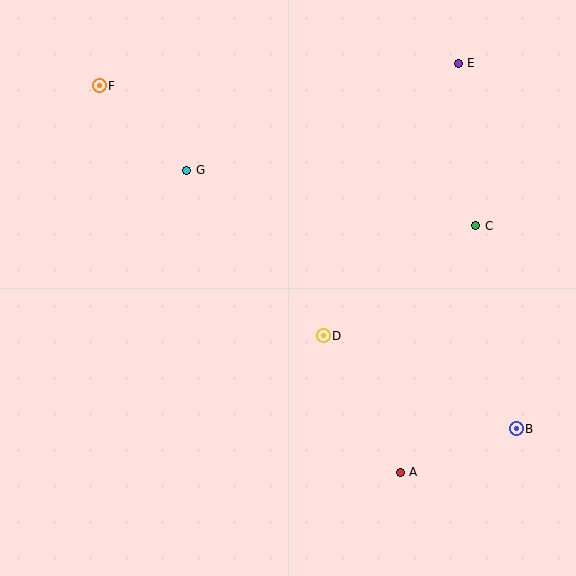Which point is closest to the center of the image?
Point D at (323, 336) is closest to the center.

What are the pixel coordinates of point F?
Point F is at (99, 86).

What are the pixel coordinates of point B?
Point B is at (516, 429).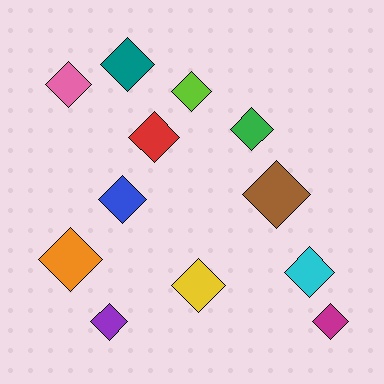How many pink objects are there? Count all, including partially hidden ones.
There is 1 pink object.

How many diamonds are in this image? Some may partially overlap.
There are 12 diamonds.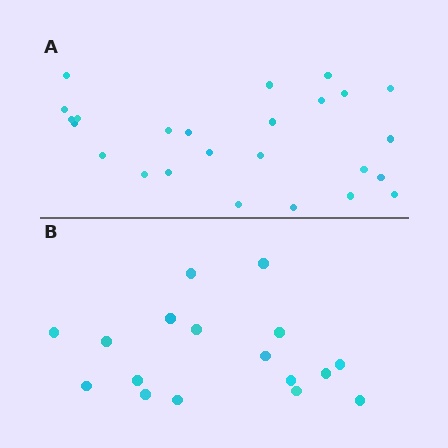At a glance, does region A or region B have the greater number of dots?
Region A (the top region) has more dots.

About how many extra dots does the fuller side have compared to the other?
Region A has roughly 8 or so more dots than region B.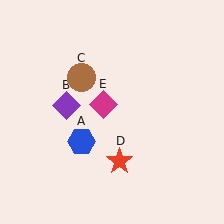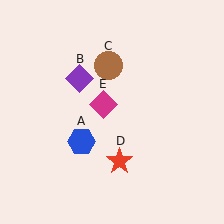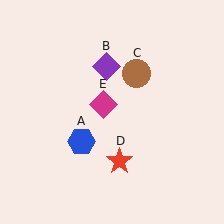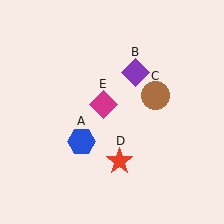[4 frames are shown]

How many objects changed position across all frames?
2 objects changed position: purple diamond (object B), brown circle (object C).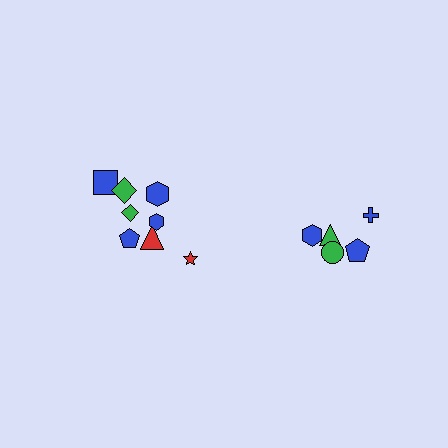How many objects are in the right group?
There are 5 objects.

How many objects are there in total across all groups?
There are 13 objects.